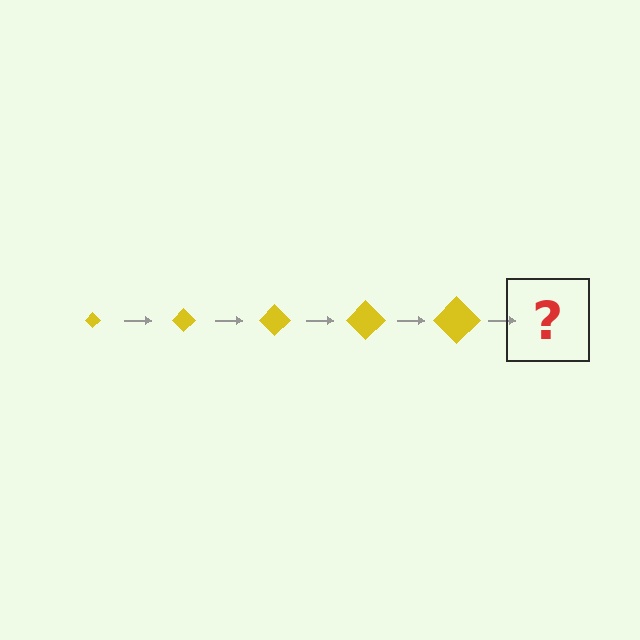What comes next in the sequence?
The next element should be a yellow diamond, larger than the previous one.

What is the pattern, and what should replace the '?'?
The pattern is that the diamond gets progressively larger each step. The '?' should be a yellow diamond, larger than the previous one.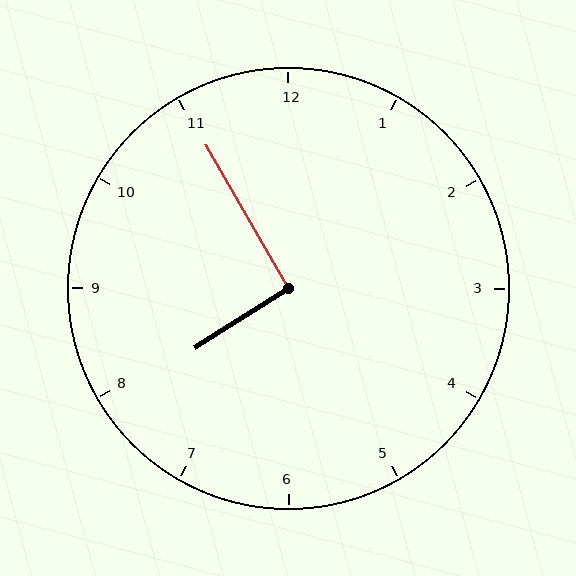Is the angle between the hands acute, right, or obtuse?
It is right.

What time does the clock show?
7:55.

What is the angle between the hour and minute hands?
Approximately 92 degrees.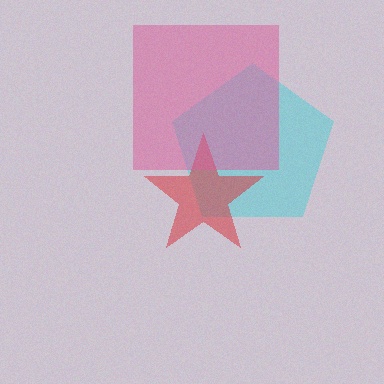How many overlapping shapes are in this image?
There are 3 overlapping shapes in the image.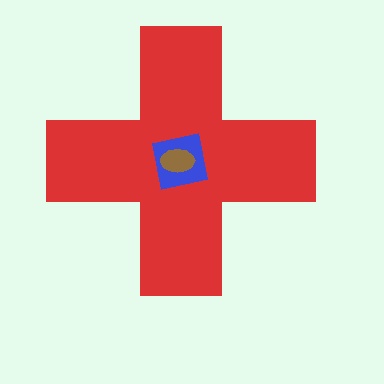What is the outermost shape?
The red cross.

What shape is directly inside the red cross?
The blue square.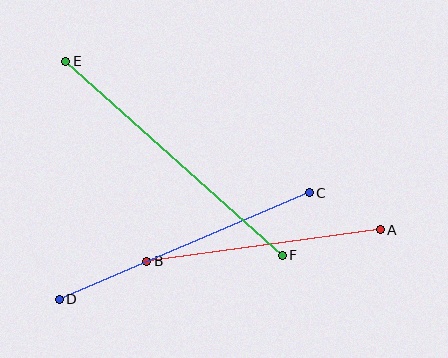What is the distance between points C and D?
The distance is approximately 272 pixels.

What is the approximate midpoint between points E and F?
The midpoint is at approximately (174, 158) pixels.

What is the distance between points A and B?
The distance is approximately 235 pixels.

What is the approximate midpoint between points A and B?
The midpoint is at approximately (264, 246) pixels.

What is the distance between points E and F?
The distance is approximately 291 pixels.